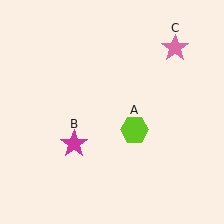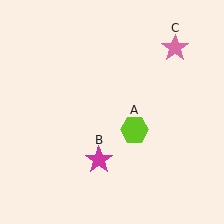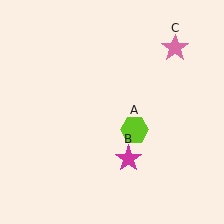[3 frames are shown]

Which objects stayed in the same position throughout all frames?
Lime hexagon (object A) and pink star (object C) remained stationary.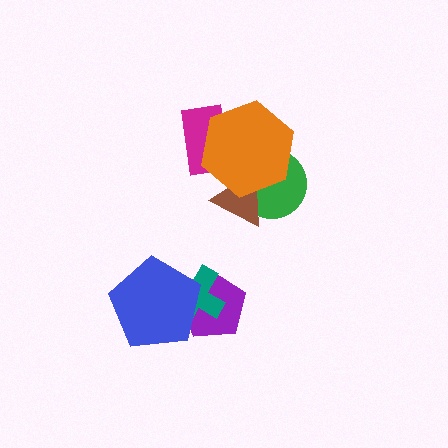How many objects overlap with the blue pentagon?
2 objects overlap with the blue pentagon.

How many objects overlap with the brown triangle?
2 objects overlap with the brown triangle.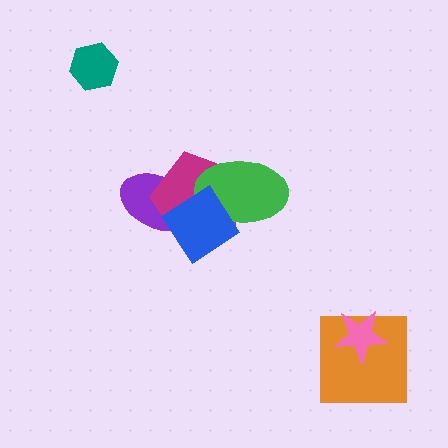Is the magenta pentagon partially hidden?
Yes, it is partially covered by another shape.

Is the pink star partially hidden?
No, no other shape covers it.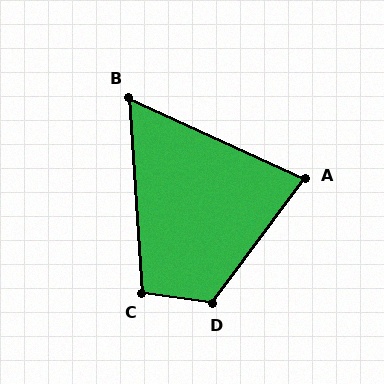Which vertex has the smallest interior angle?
B, at approximately 62 degrees.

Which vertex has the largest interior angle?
D, at approximately 118 degrees.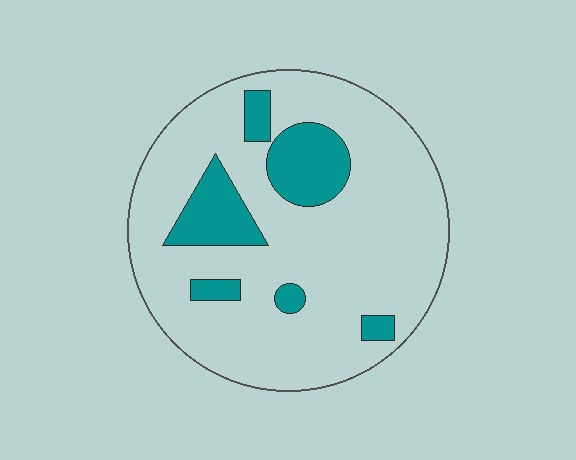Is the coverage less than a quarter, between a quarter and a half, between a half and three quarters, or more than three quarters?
Less than a quarter.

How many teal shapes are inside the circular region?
6.